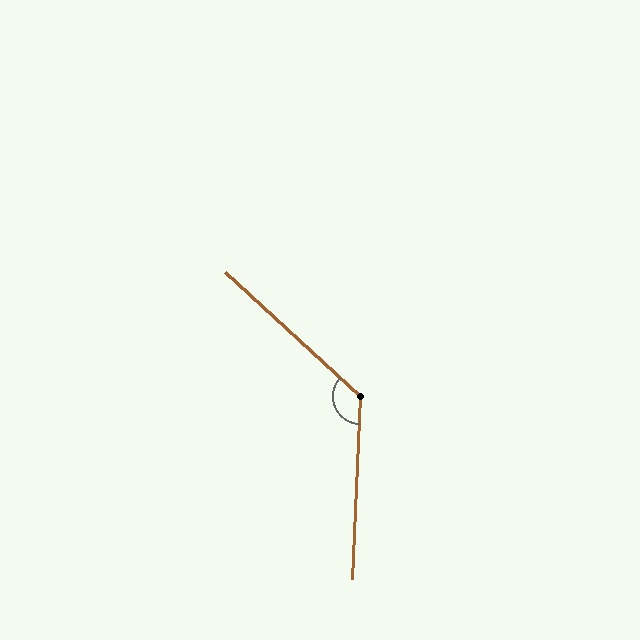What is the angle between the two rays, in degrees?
Approximately 130 degrees.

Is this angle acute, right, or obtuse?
It is obtuse.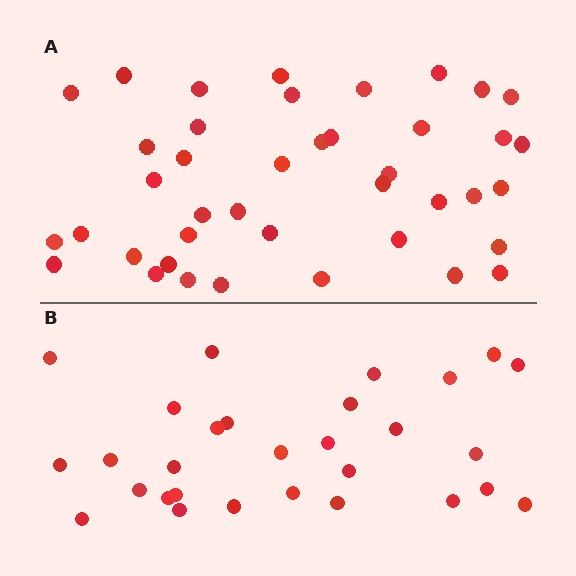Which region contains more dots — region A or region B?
Region A (the top region) has more dots.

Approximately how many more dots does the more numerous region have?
Region A has roughly 12 or so more dots than region B.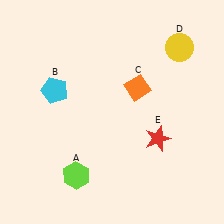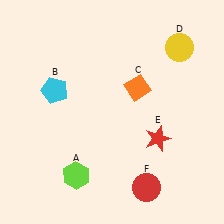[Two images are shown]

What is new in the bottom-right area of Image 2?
A red circle (F) was added in the bottom-right area of Image 2.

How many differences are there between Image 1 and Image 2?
There is 1 difference between the two images.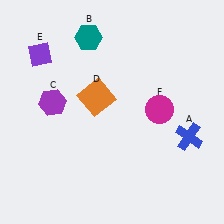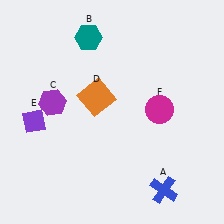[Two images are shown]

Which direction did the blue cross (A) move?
The blue cross (A) moved down.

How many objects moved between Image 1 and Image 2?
2 objects moved between the two images.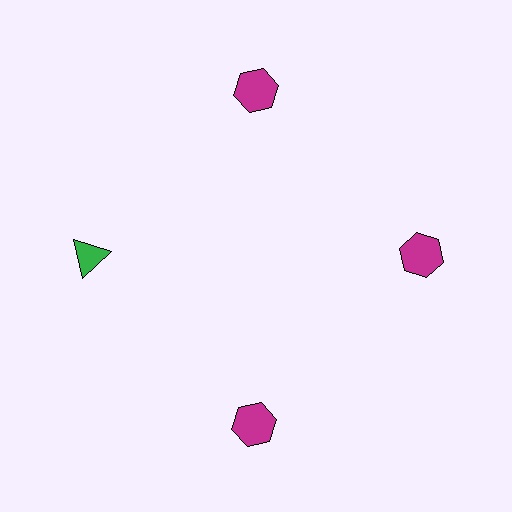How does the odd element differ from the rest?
It differs in both color (green instead of magenta) and shape (triangle instead of hexagon).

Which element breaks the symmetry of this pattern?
The green triangle at roughly the 9 o'clock position breaks the symmetry. All other shapes are magenta hexagons.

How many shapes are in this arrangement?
There are 4 shapes arranged in a ring pattern.